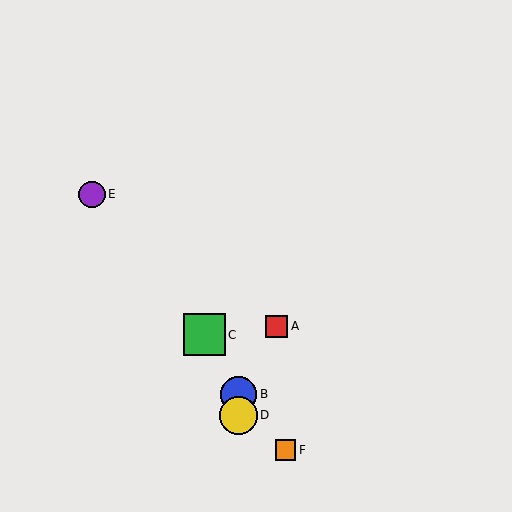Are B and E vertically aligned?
No, B is at x≈239 and E is at x≈92.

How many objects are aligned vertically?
2 objects (B, D) are aligned vertically.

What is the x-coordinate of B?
Object B is at x≈239.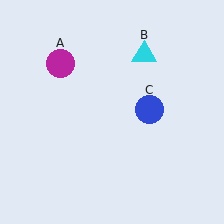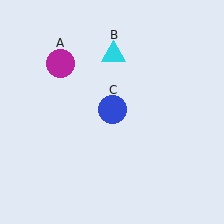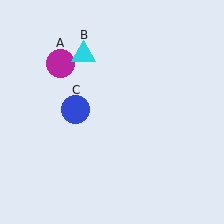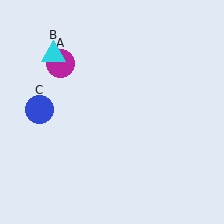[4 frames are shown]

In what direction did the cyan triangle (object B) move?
The cyan triangle (object B) moved left.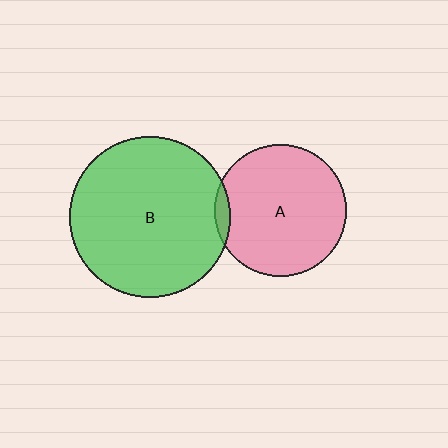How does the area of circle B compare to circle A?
Approximately 1.5 times.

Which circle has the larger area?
Circle B (green).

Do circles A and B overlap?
Yes.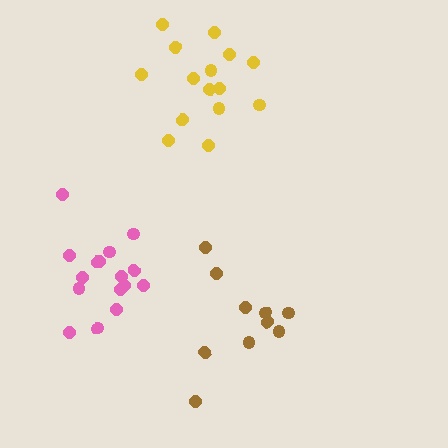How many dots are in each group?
Group 1: 10 dots, Group 2: 15 dots, Group 3: 16 dots (41 total).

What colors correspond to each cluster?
The clusters are colored: brown, yellow, pink.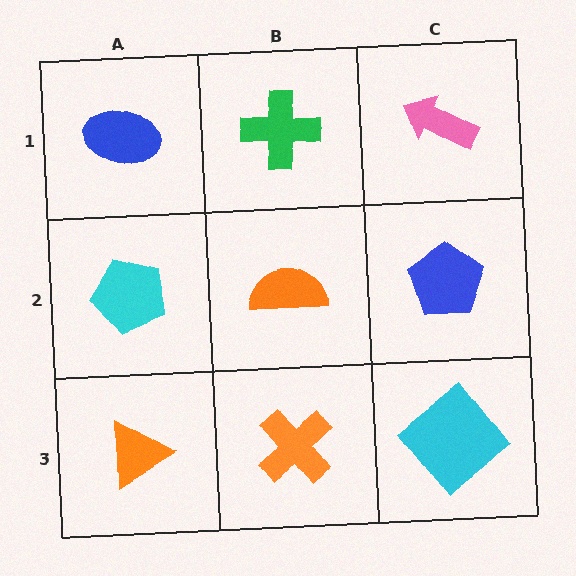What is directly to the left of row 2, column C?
An orange semicircle.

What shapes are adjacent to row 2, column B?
A green cross (row 1, column B), an orange cross (row 3, column B), a cyan pentagon (row 2, column A), a blue pentagon (row 2, column C).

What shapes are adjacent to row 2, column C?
A pink arrow (row 1, column C), a cyan diamond (row 3, column C), an orange semicircle (row 2, column B).